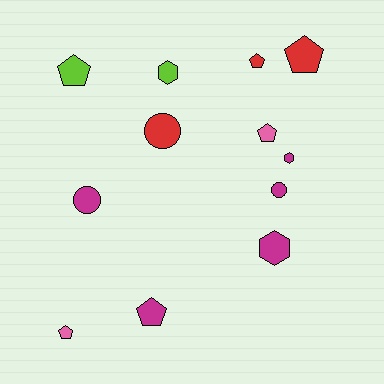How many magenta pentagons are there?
There is 1 magenta pentagon.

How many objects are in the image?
There are 12 objects.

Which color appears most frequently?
Magenta, with 5 objects.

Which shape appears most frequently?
Pentagon, with 6 objects.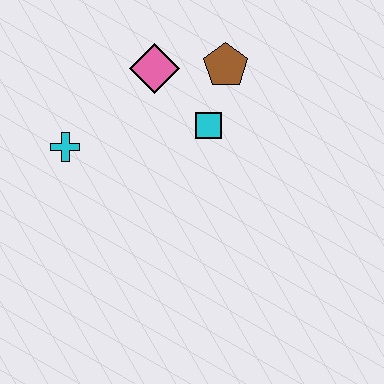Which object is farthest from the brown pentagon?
The cyan cross is farthest from the brown pentagon.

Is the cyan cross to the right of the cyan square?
No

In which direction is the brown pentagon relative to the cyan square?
The brown pentagon is above the cyan square.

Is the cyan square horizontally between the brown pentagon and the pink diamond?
Yes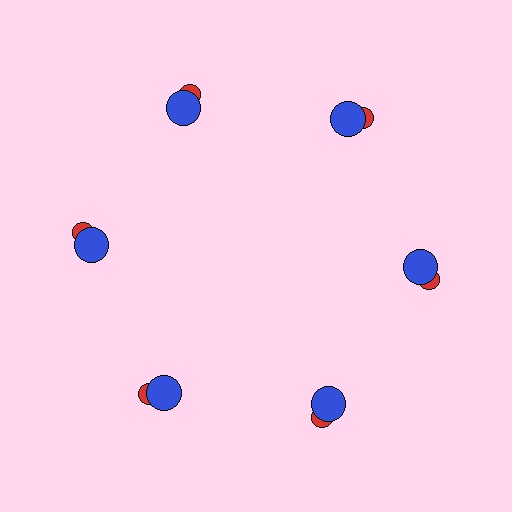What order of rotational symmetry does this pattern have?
This pattern has 6-fold rotational symmetry.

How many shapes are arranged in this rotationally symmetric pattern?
There are 12 shapes, arranged in 6 groups of 2.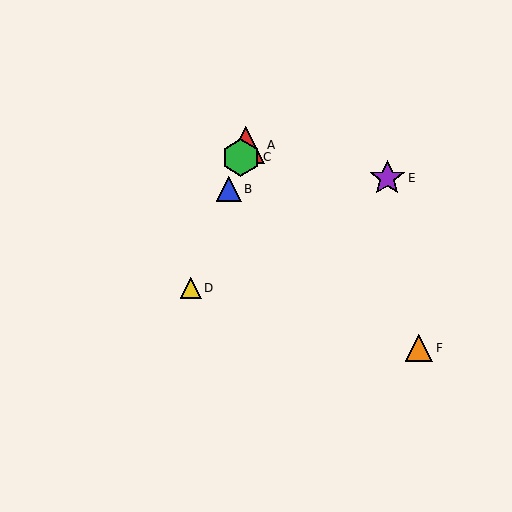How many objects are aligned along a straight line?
4 objects (A, B, C, D) are aligned along a straight line.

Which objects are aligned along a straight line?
Objects A, B, C, D are aligned along a straight line.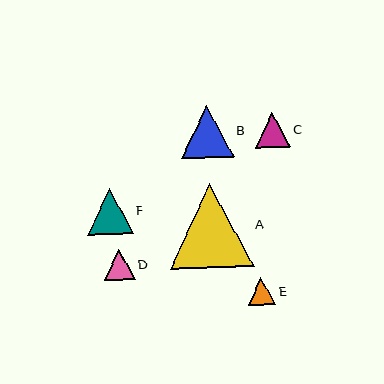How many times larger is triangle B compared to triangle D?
Triangle B is approximately 1.7 times the size of triangle D.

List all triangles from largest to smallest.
From largest to smallest: A, B, F, C, D, E.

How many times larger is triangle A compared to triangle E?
Triangle A is approximately 3.0 times the size of triangle E.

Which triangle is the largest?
Triangle A is the largest with a size of approximately 84 pixels.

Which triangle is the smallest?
Triangle E is the smallest with a size of approximately 28 pixels.